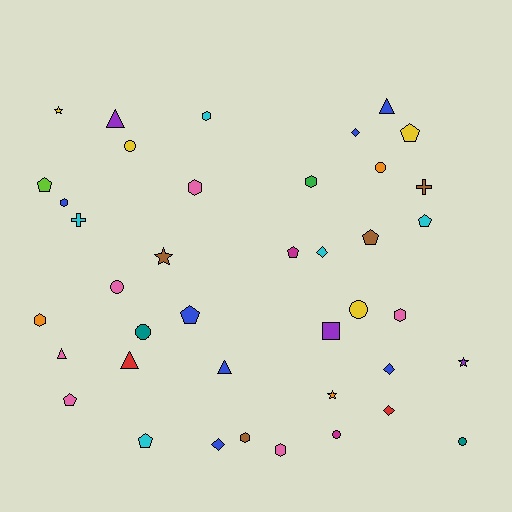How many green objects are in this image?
There is 1 green object.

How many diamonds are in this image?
There are 5 diamonds.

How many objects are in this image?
There are 40 objects.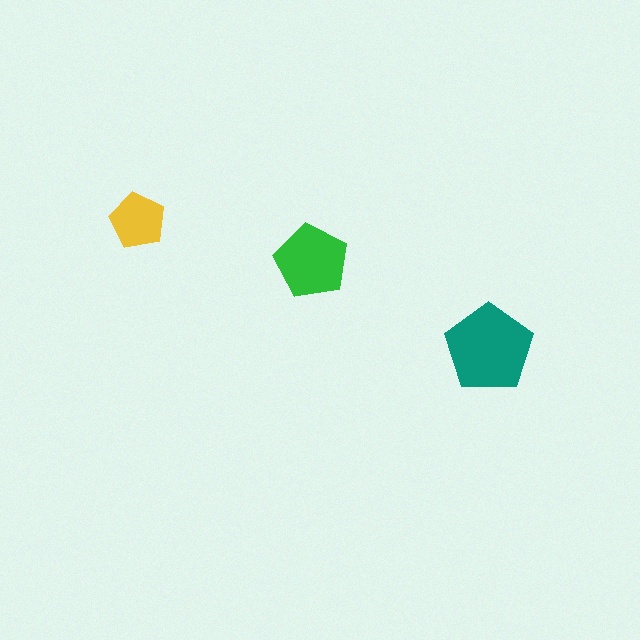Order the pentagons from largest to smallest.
the teal one, the green one, the yellow one.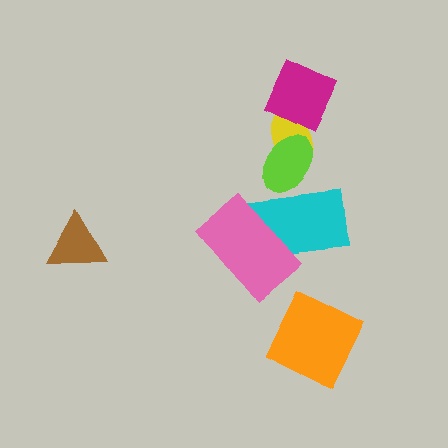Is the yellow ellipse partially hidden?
Yes, it is partially covered by another shape.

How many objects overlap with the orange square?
0 objects overlap with the orange square.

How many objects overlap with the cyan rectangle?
2 objects overlap with the cyan rectangle.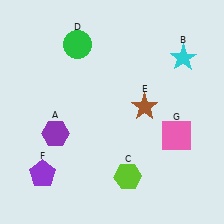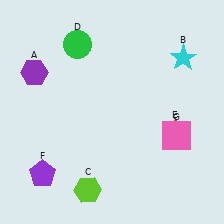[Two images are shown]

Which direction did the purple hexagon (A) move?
The purple hexagon (A) moved up.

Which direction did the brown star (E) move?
The brown star (E) moved right.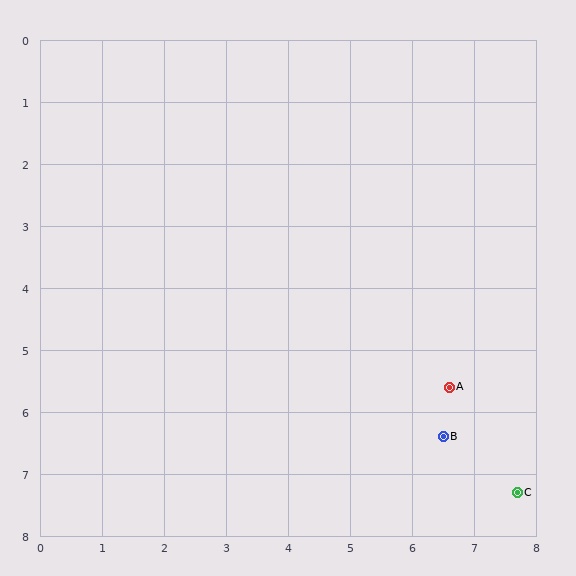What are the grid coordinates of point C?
Point C is at approximately (7.7, 7.3).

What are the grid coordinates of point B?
Point B is at approximately (6.5, 6.4).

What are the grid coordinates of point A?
Point A is at approximately (6.6, 5.6).